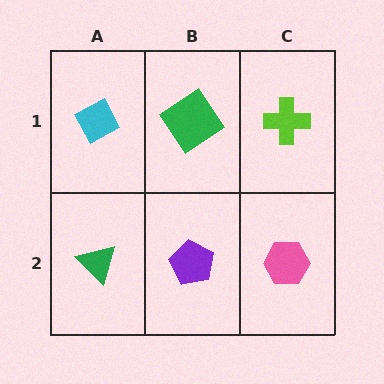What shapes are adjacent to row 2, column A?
A cyan diamond (row 1, column A), a purple pentagon (row 2, column B).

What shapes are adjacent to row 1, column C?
A pink hexagon (row 2, column C), a green diamond (row 1, column B).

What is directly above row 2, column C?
A lime cross.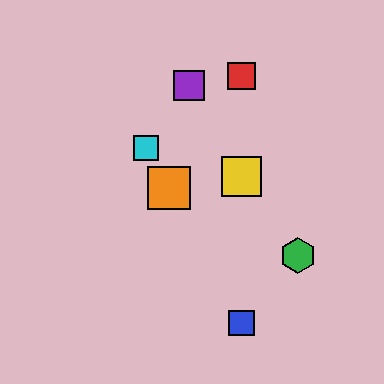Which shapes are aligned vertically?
The red square, the blue square, the yellow square are aligned vertically.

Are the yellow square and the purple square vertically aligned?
No, the yellow square is at x≈241 and the purple square is at x≈189.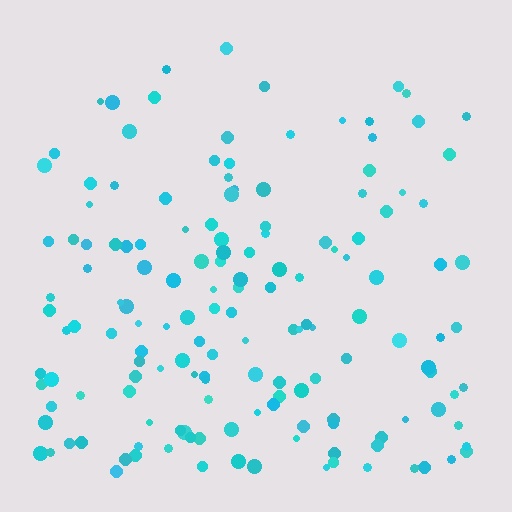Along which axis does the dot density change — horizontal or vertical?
Vertical.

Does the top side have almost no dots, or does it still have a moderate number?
Still a moderate number, just noticeably fewer than the bottom.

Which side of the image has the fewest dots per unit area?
The top.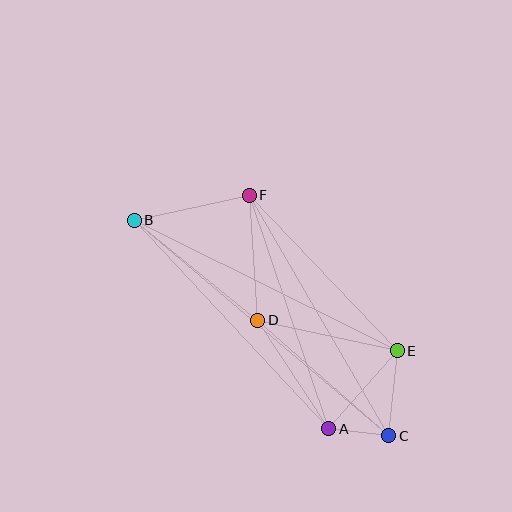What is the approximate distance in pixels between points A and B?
The distance between A and B is approximately 285 pixels.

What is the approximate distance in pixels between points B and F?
The distance between B and F is approximately 118 pixels.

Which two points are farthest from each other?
Points B and C are farthest from each other.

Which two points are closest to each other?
Points A and C are closest to each other.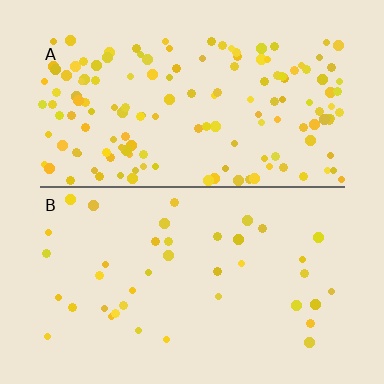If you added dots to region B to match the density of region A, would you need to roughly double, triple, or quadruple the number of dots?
Approximately quadruple.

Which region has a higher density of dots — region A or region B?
A (the top).